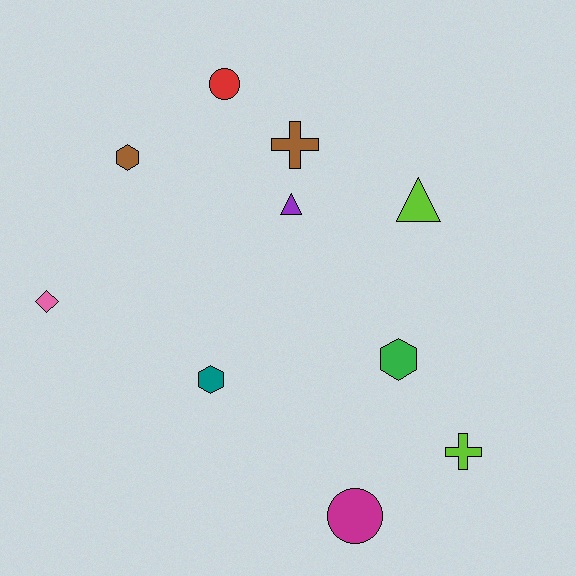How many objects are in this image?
There are 10 objects.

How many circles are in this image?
There are 2 circles.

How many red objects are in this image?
There is 1 red object.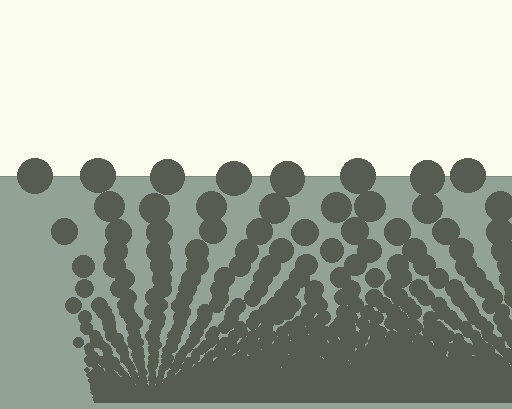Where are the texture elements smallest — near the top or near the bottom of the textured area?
Near the bottom.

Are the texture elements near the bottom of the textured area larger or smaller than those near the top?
Smaller. The gradient is inverted — elements near the bottom are smaller and denser.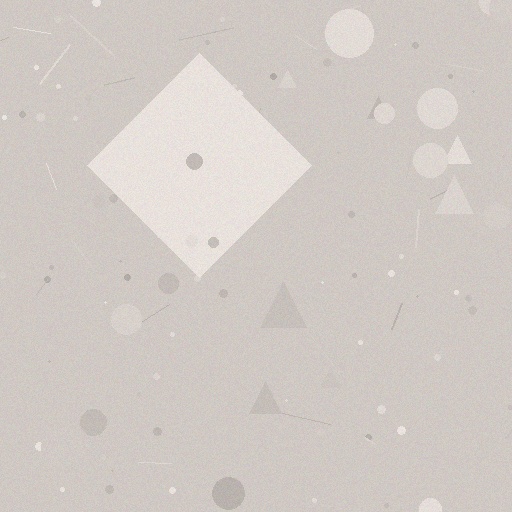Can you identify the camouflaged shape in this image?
The camouflaged shape is a diamond.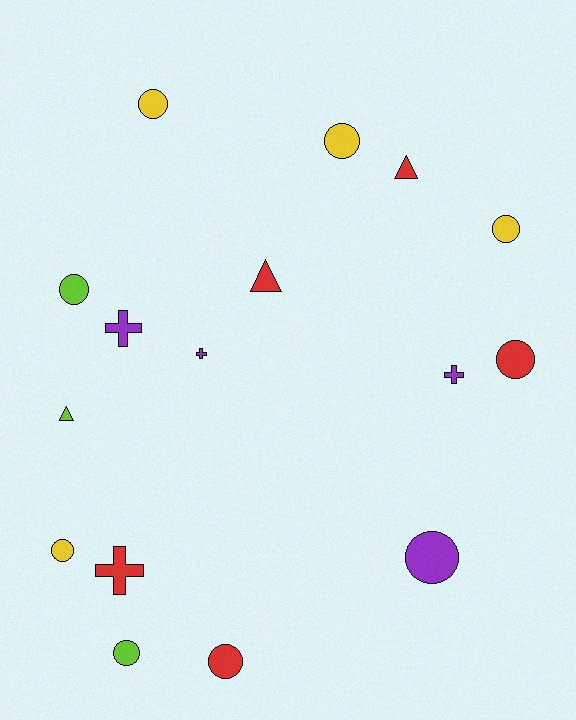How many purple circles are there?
There is 1 purple circle.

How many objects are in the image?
There are 16 objects.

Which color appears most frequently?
Red, with 5 objects.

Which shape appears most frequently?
Circle, with 9 objects.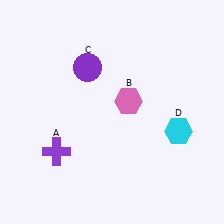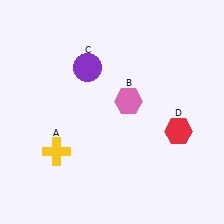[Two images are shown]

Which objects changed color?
A changed from purple to yellow. D changed from cyan to red.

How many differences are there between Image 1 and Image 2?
There are 2 differences between the two images.